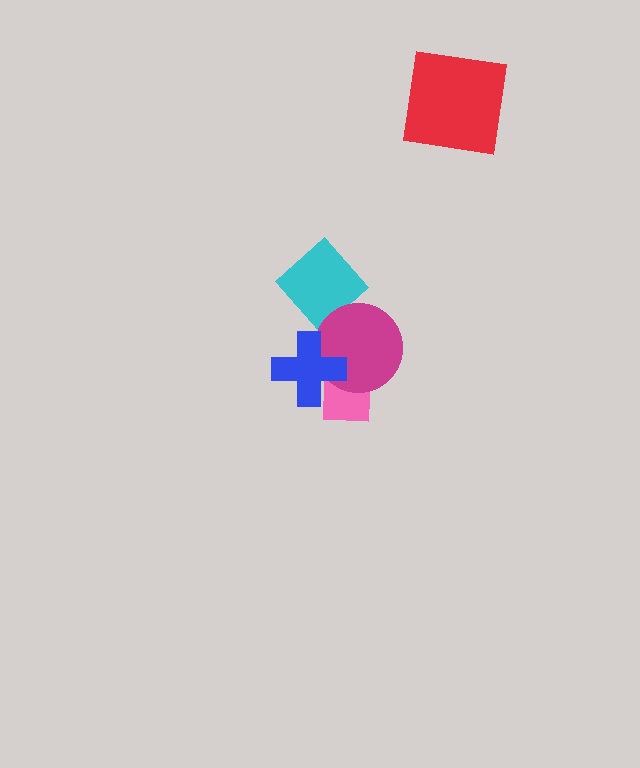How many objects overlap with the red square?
0 objects overlap with the red square.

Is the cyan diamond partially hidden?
No, no other shape covers it.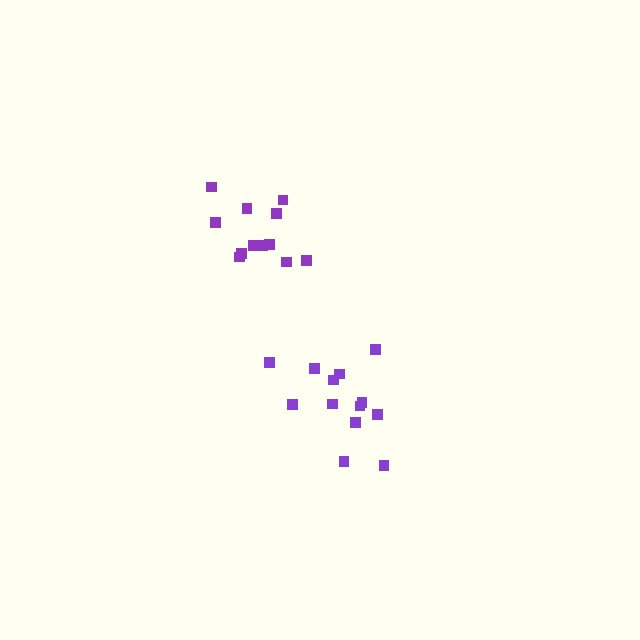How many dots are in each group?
Group 1: 12 dots, Group 2: 13 dots (25 total).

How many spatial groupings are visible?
There are 2 spatial groupings.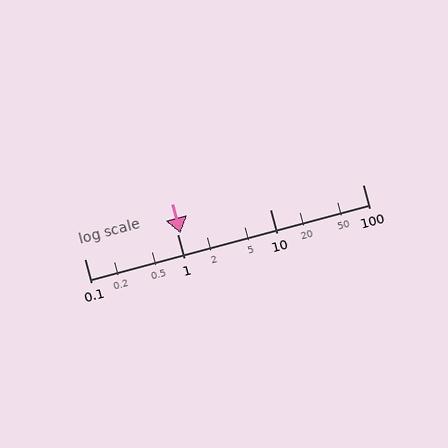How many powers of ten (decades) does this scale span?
The scale spans 3 decades, from 0.1 to 100.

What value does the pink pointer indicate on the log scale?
The pointer indicates approximately 1.1.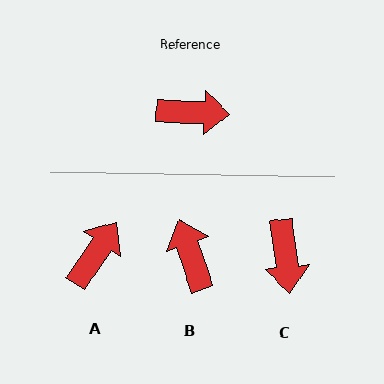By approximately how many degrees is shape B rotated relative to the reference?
Approximately 110 degrees counter-clockwise.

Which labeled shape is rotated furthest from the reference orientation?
B, about 110 degrees away.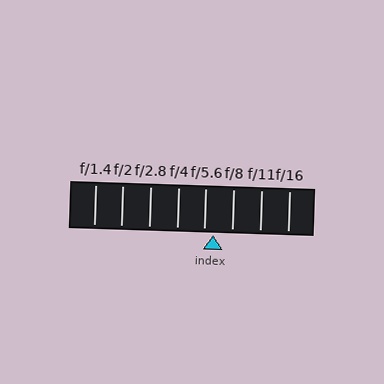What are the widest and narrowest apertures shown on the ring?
The widest aperture shown is f/1.4 and the narrowest is f/16.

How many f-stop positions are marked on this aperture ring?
There are 8 f-stop positions marked.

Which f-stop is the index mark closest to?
The index mark is closest to f/5.6.